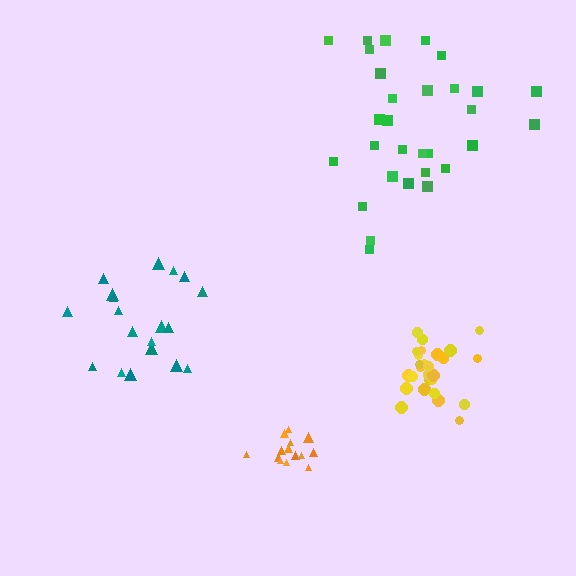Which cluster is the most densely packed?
Yellow.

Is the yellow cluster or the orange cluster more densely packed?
Yellow.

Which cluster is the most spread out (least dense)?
Green.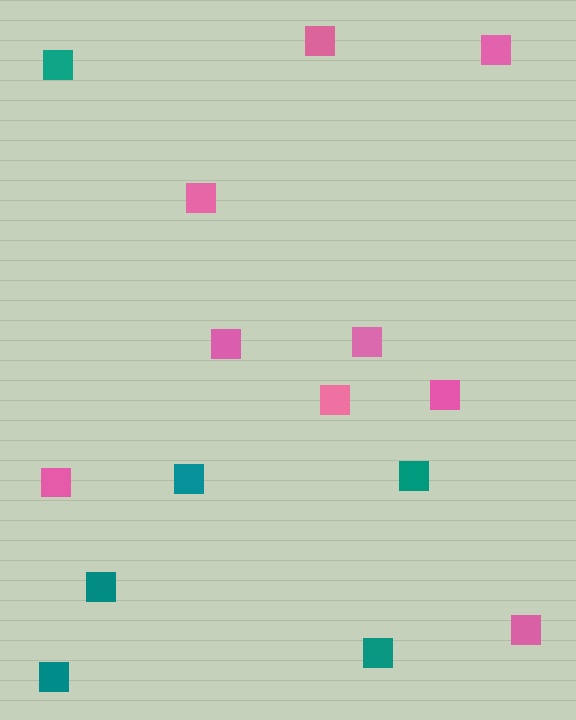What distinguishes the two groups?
There are 2 groups: one group of pink squares (9) and one group of teal squares (6).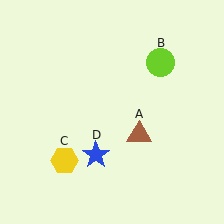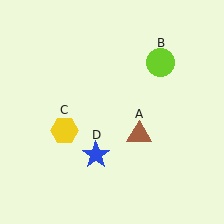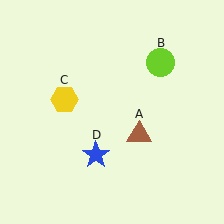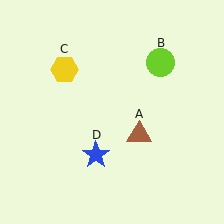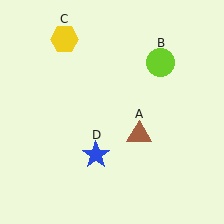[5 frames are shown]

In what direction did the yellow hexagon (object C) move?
The yellow hexagon (object C) moved up.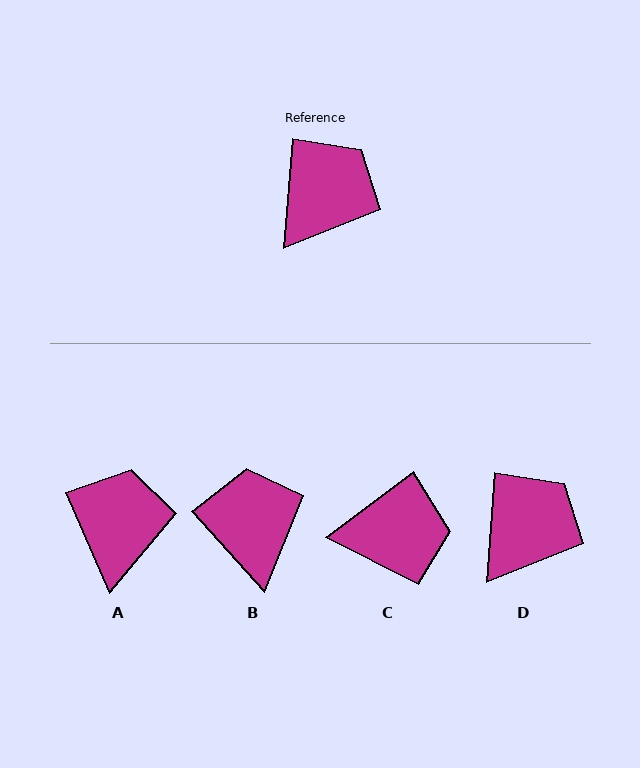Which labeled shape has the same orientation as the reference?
D.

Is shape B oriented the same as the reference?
No, it is off by about 47 degrees.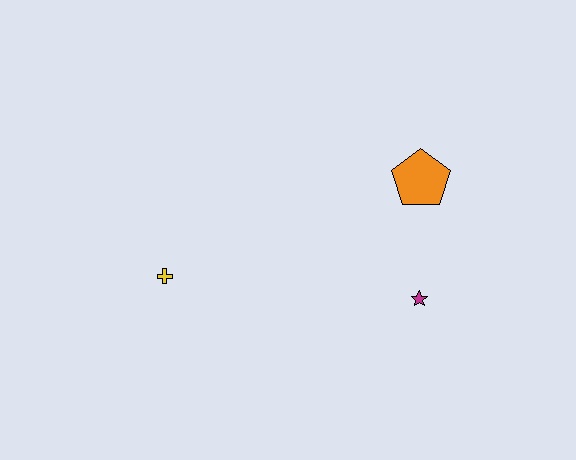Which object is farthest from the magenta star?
The yellow cross is farthest from the magenta star.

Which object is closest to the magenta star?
The orange pentagon is closest to the magenta star.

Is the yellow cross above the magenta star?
Yes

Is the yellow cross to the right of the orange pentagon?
No